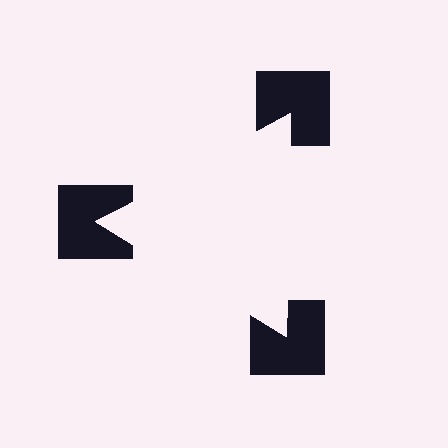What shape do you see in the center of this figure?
An illusory triangle — its edges are inferred from the aligned wedge cuts in the notched squares, not physically drawn.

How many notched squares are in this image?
There are 3 — one at each vertex of the illusory triangle.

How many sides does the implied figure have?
3 sides.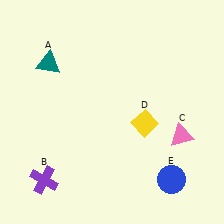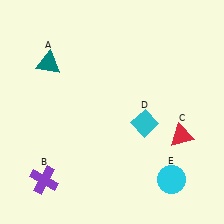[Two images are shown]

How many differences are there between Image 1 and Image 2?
There are 3 differences between the two images.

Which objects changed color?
C changed from pink to red. D changed from yellow to cyan. E changed from blue to cyan.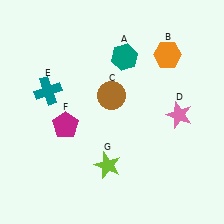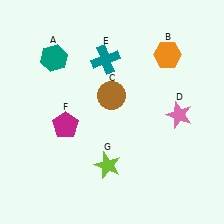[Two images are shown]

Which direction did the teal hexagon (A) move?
The teal hexagon (A) moved left.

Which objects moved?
The objects that moved are: the teal hexagon (A), the teal cross (E).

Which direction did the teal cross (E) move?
The teal cross (E) moved right.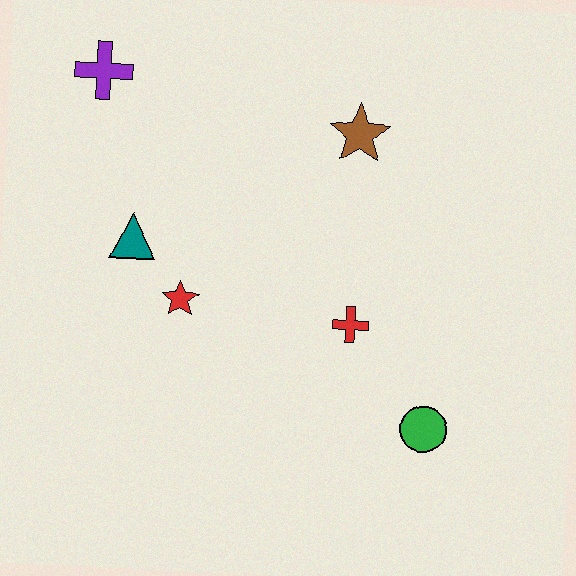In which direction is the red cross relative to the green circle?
The red cross is above the green circle.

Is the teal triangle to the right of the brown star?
No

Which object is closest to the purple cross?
The teal triangle is closest to the purple cross.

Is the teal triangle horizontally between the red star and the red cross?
No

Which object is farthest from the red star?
The green circle is farthest from the red star.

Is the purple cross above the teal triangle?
Yes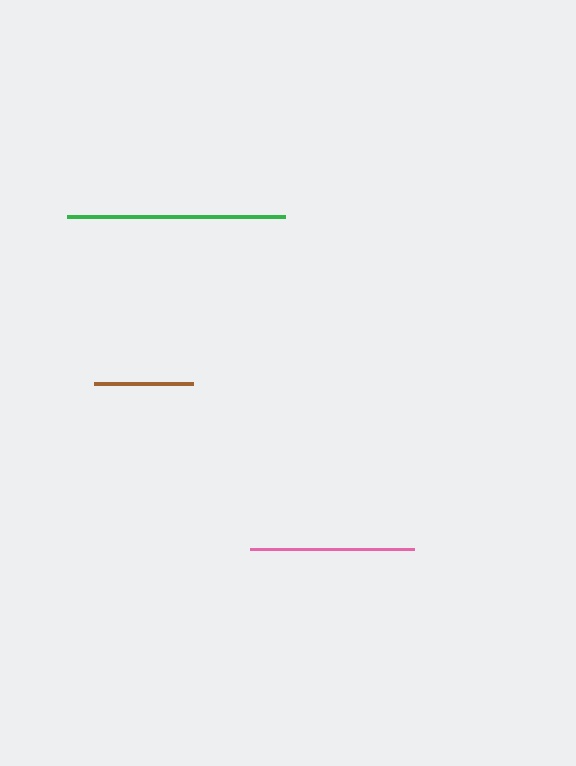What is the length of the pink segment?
The pink segment is approximately 164 pixels long.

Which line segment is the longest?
The green line is the longest at approximately 218 pixels.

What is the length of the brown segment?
The brown segment is approximately 99 pixels long.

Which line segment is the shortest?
The brown line is the shortest at approximately 99 pixels.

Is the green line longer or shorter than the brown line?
The green line is longer than the brown line.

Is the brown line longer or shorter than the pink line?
The pink line is longer than the brown line.